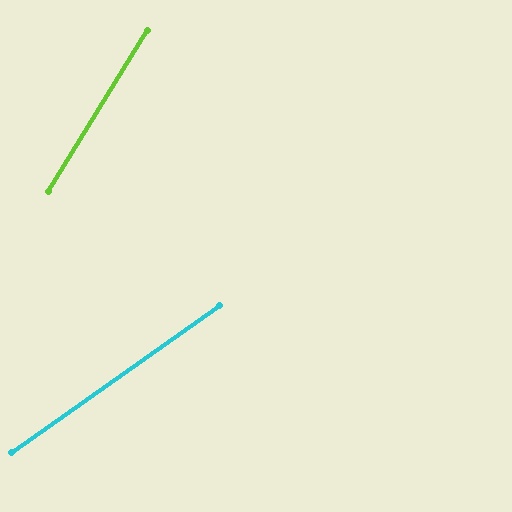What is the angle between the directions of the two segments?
Approximately 23 degrees.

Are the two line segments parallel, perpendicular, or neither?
Neither parallel nor perpendicular — they differ by about 23°.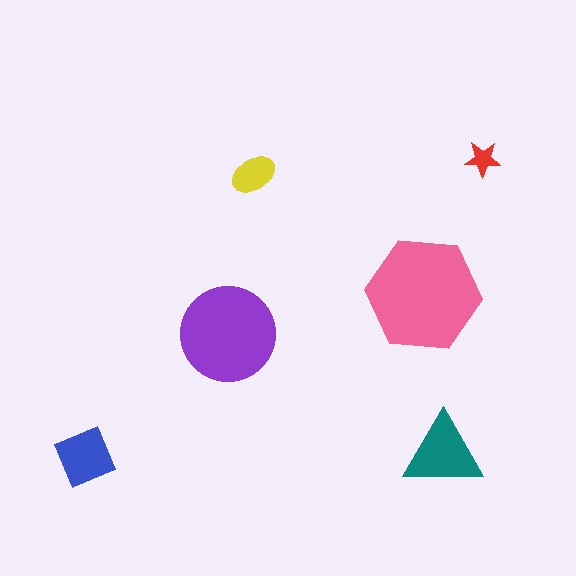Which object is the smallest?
The red star.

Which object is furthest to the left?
The blue diamond is leftmost.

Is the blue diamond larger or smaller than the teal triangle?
Smaller.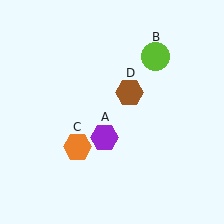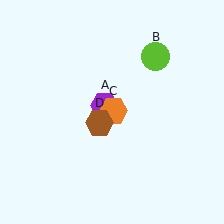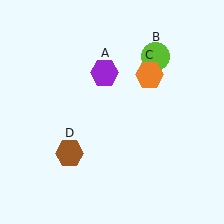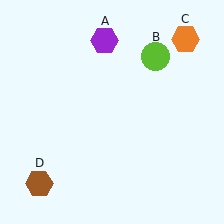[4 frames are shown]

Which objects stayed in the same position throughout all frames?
Lime circle (object B) remained stationary.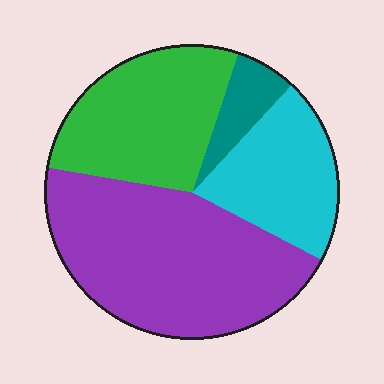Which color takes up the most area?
Purple, at roughly 45%.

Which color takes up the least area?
Teal, at roughly 5%.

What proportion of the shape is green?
Green takes up about one quarter (1/4) of the shape.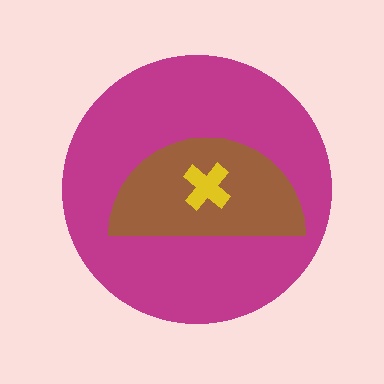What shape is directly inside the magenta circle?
The brown semicircle.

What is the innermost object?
The yellow cross.